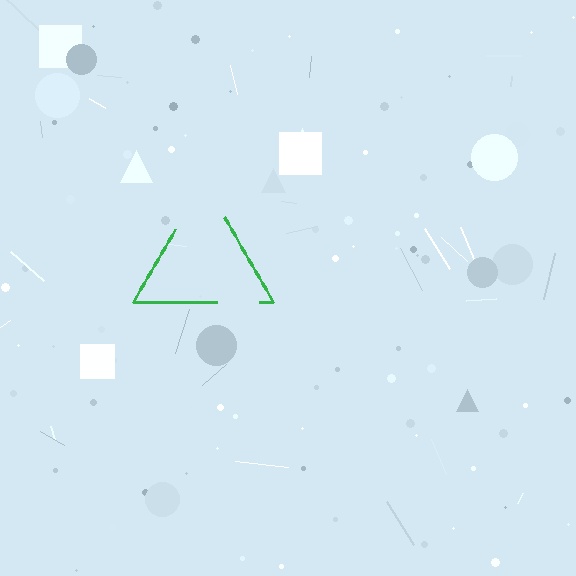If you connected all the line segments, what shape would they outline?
They would outline a triangle.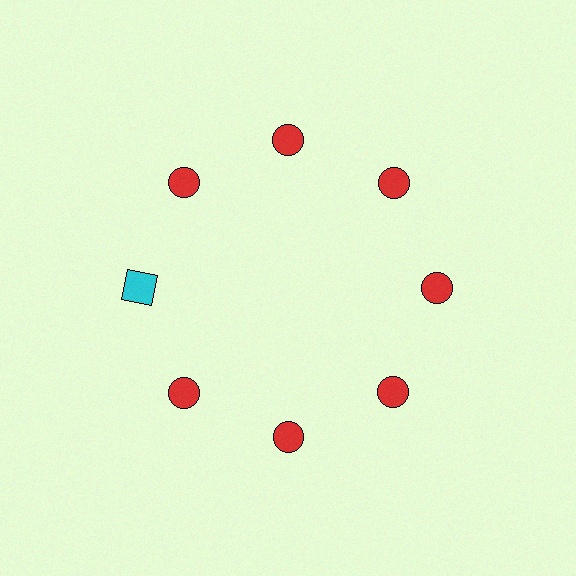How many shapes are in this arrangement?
There are 8 shapes arranged in a ring pattern.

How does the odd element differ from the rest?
It differs in both color (cyan instead of red) and shape (square instead of circle).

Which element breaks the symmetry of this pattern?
The cyan square at roughly the 9 o'clock position breaks the symmetry. All other shapes are red circles.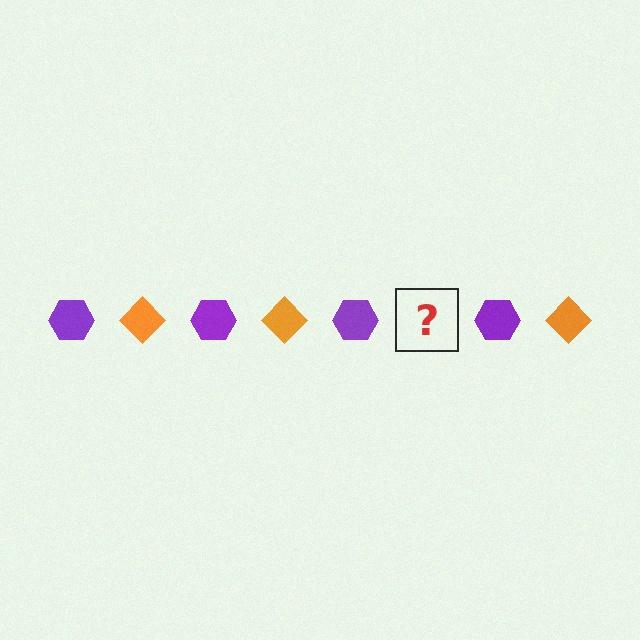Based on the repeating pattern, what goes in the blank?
The blank should be an orange diamond.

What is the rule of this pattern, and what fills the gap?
The rule is that the pattern alternates between purple hexagon and orange diamond. The gap should be filled with an orange diamond.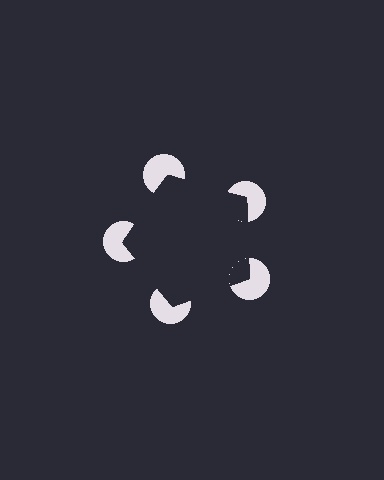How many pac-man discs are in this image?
There are 5 — one at each vertex of the illusory pentagon.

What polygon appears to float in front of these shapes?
An illusory pentagon — its edges are inferred from the aligned wedge cuts in the pac-man discs, not physically drawn.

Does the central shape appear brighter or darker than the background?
It typically appears slightly darker than the background, even though no actual brightness change is drawn.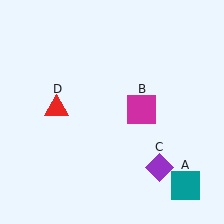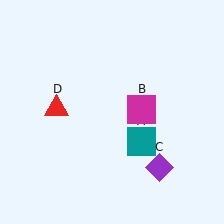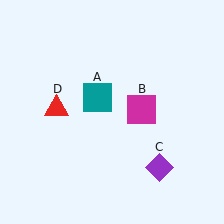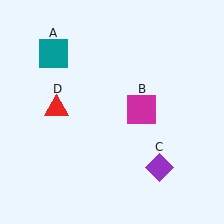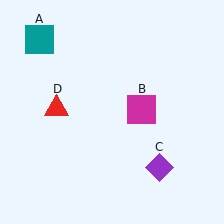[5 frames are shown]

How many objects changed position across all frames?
1 object changed position: teal square (object A).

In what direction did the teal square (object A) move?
The teal square (object A) moved up and to the left.